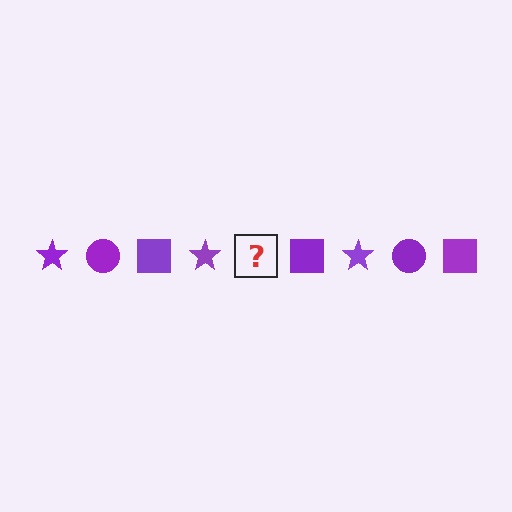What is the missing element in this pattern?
The missing element is a purple circle.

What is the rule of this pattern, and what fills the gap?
The rule is that the pattern cycles through star, circle, square shapes in purple. The gap should be filled with a purple circle.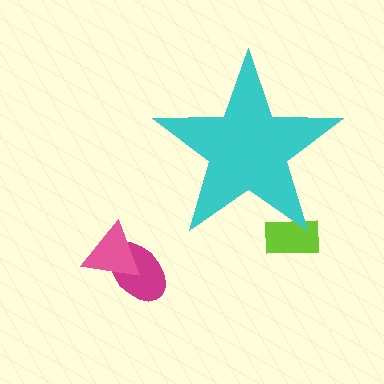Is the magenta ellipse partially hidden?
No, the magenta ellipse is fully visible.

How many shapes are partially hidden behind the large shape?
1 shape is partially hidden.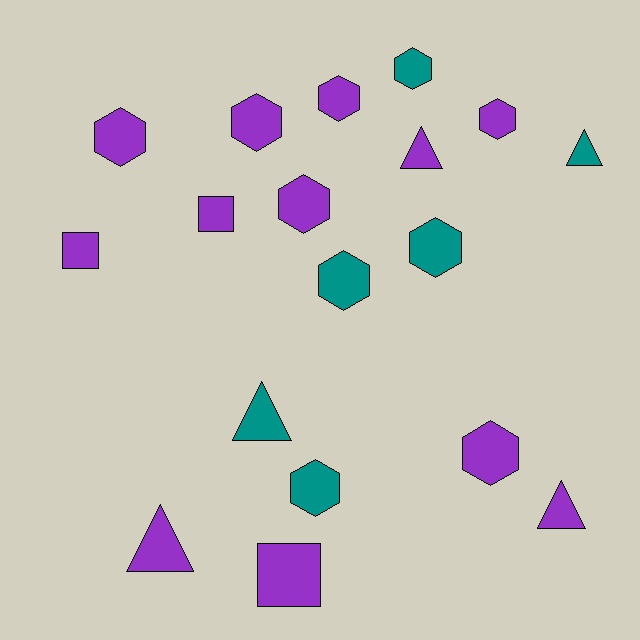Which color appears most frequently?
Purple, with 12 objects.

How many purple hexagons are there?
There are 6 purple hexagons.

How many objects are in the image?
There are 18 objects.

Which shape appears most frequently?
Hexagon, with 10 objects.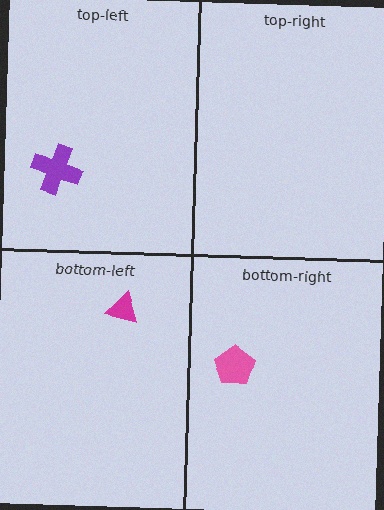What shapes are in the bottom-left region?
The magenta triangle.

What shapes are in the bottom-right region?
The pink pentagon.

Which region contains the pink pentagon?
The bottom-right region.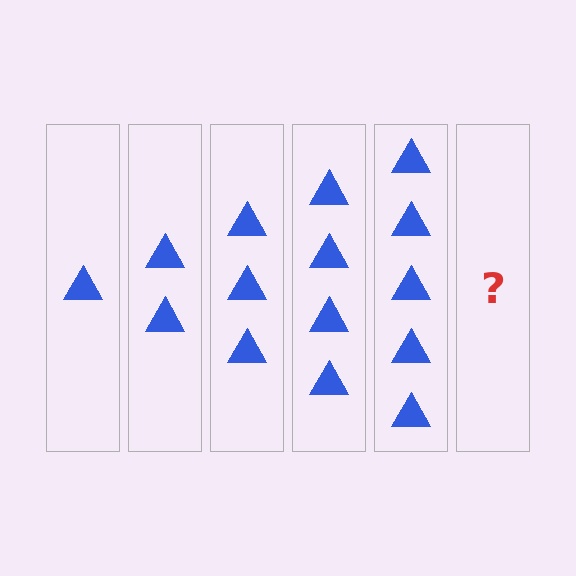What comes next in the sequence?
The next element should be 6 triangles.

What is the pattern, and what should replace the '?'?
The pattern is that each step adds one more triangle. The '?' should be 6 triangles.